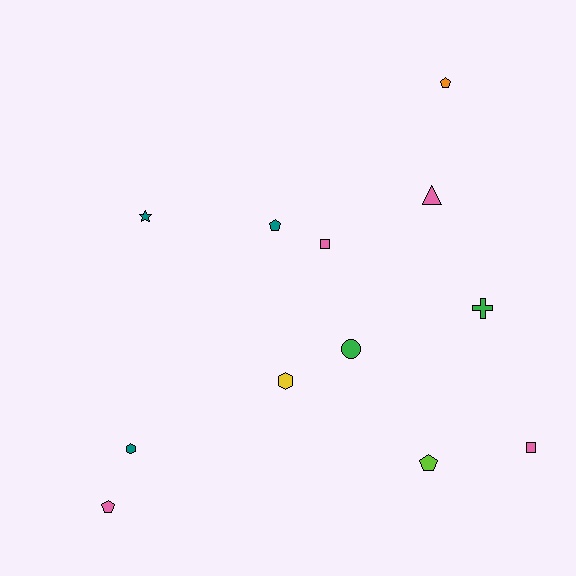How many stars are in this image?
There is 1 star.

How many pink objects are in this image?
There are 4 pink objects.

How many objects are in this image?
There are 12 objects.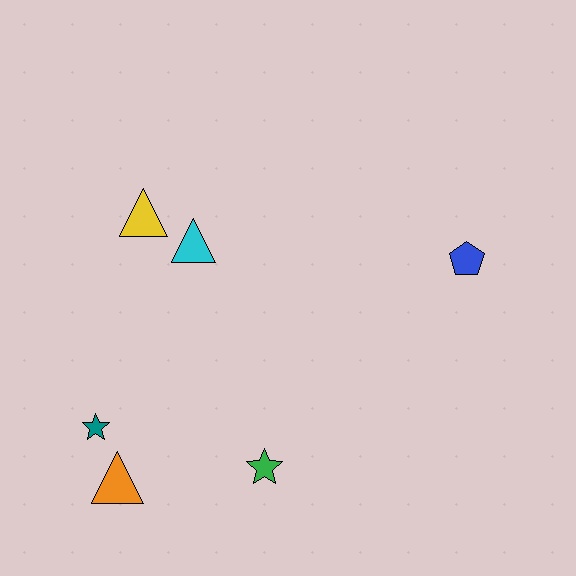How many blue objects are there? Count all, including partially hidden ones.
There is 1 blue object.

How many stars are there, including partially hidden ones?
There are 2 stars.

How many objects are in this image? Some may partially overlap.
There are 6 objects.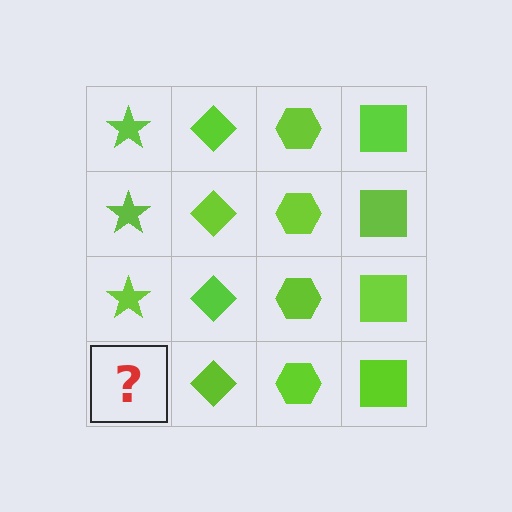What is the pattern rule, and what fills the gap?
The rule is that each column has a consistent shape. The gap should be filled with a lime star.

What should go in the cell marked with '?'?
The missing cell should contain a lime star.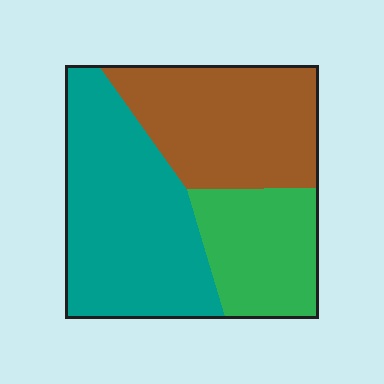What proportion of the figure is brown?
Brown covers roughly 35% of the figure.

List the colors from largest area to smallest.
From largest to smallest: teal, brown, green.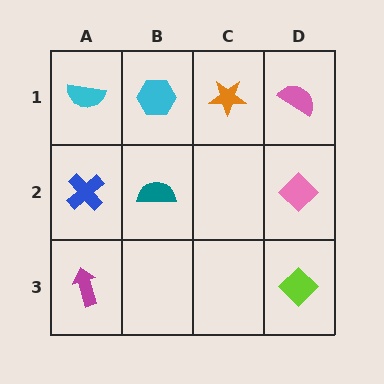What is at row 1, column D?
A pink semicircle.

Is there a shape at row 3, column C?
No, that cell is empty.